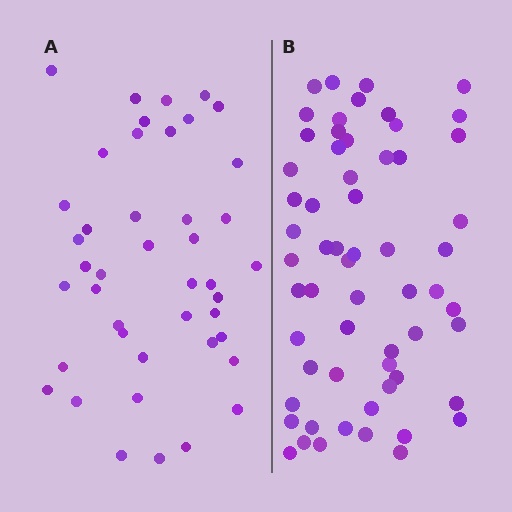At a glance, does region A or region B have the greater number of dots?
Region B (the right region) has more dots.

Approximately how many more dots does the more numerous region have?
Region B has approximately 15 more dots than region A.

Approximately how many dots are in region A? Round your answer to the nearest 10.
About 40 dots. (The exact count is 43, which rounds to 40.)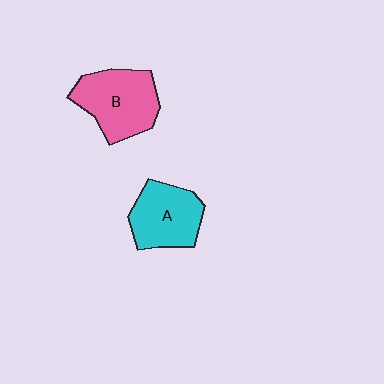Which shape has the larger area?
Shape B (pink).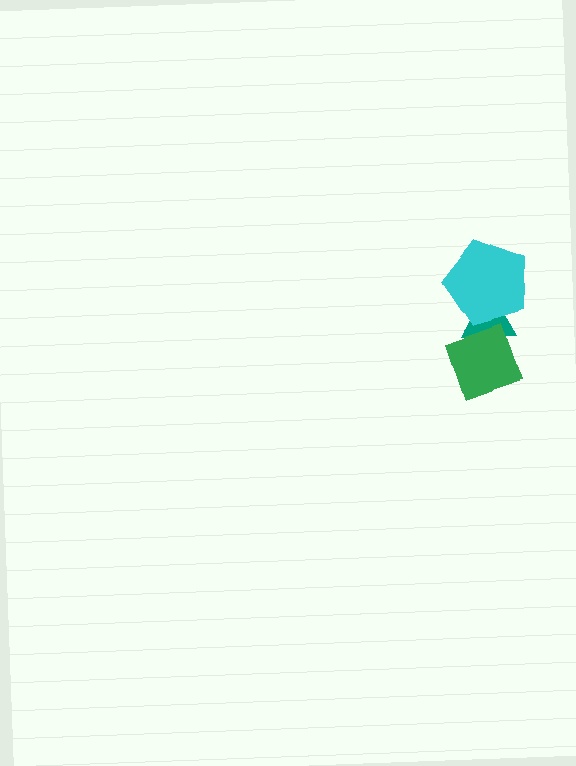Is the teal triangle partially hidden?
Yes, it is partially covered by another shape.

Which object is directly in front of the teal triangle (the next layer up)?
The green square is directly in front of the teal triangle.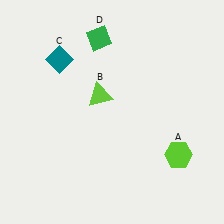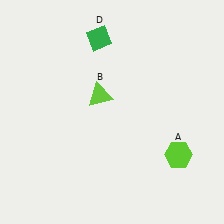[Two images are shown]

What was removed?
The teal diamond (C) was removed in Image 2.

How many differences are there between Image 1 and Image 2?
There is 1 difference between the two images.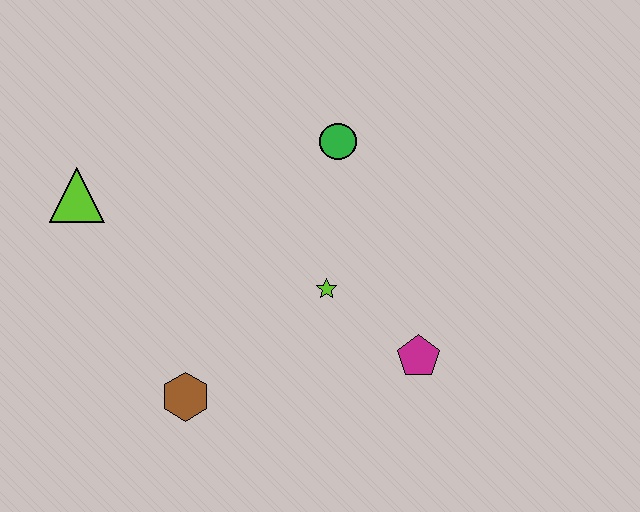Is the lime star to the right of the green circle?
No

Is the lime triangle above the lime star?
Yes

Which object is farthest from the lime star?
The lime triangle is farthest from the lime star.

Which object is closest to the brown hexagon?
The lime star is closest to the brown hexagon.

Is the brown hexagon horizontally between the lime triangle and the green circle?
Yes